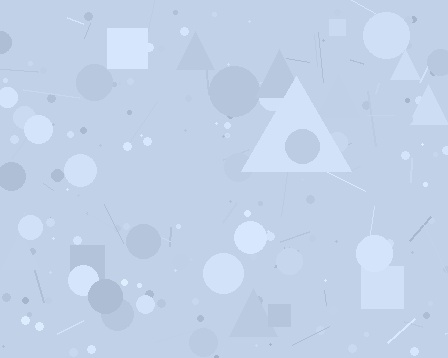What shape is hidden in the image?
A triangle is hidden in the image.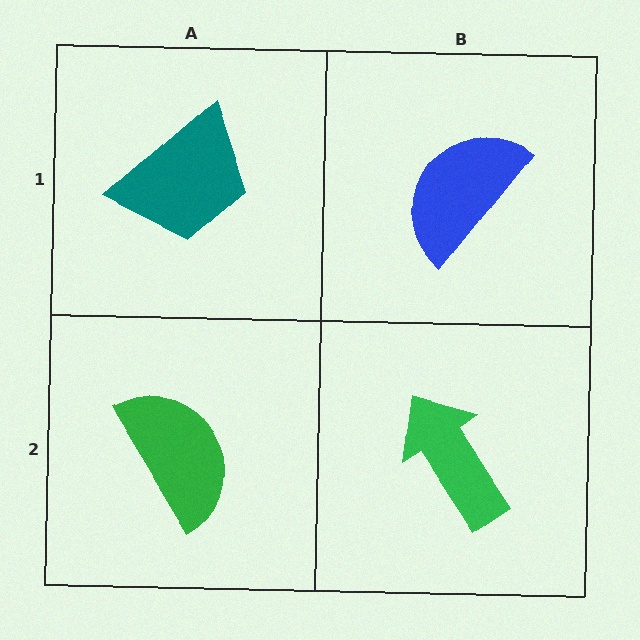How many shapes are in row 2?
2 shapes.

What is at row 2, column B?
A green arrow.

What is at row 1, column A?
A teal trapezoid.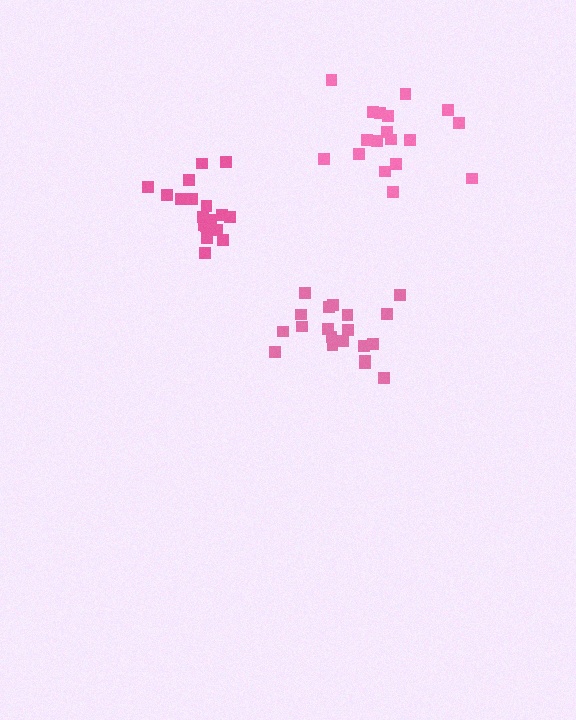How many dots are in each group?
Group 1: 18 dots, Group 2: 20 dots, Group 3: 19 dots (57 total).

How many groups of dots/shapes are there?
There are 3 groups.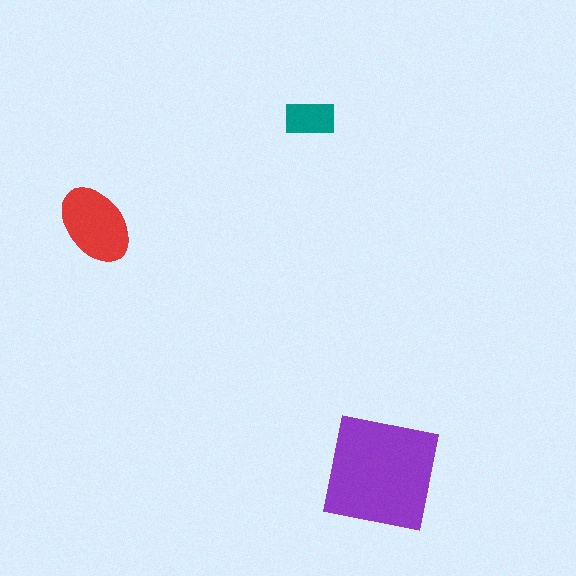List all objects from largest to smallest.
The purple square, the red ellipse, the teal rectangle.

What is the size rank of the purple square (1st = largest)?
1st.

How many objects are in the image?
There are 3 objects in the image.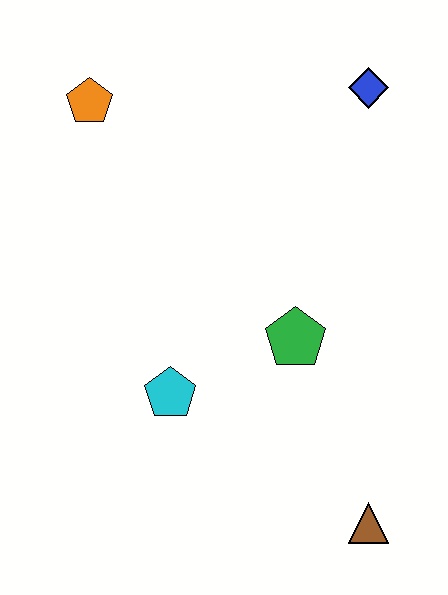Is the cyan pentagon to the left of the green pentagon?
Yes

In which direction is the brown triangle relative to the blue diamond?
The brown triangle is below the blue diamond.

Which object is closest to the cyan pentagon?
The green pentagon is closest to the cyan pentagon.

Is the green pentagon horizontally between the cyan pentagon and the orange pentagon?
No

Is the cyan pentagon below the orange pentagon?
Yes